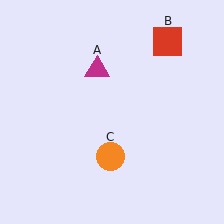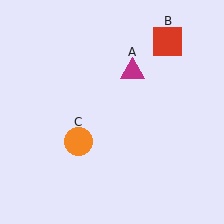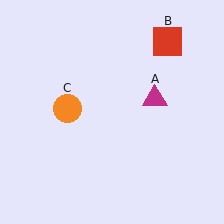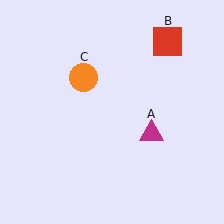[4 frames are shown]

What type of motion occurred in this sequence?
The magenta triangle (object A), orange circle (object C) rotated clockwise around the center of the scene.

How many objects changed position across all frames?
2 objects changed position: magenta triangle (object A), orange circle (object C).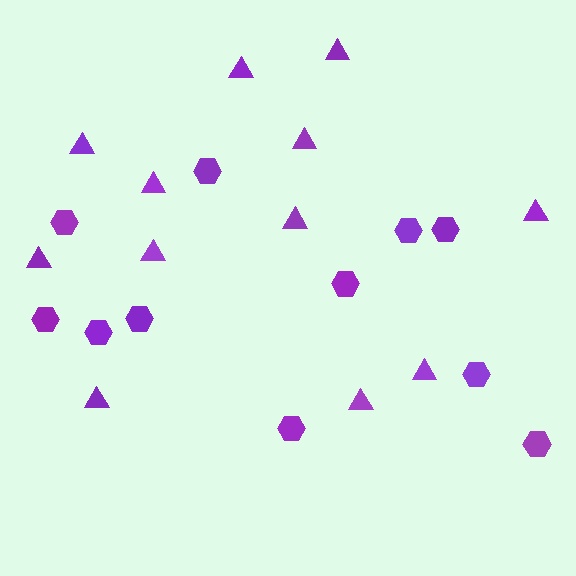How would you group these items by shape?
There are 2 groups: one group of hexagons (11) and one group of triangles (12).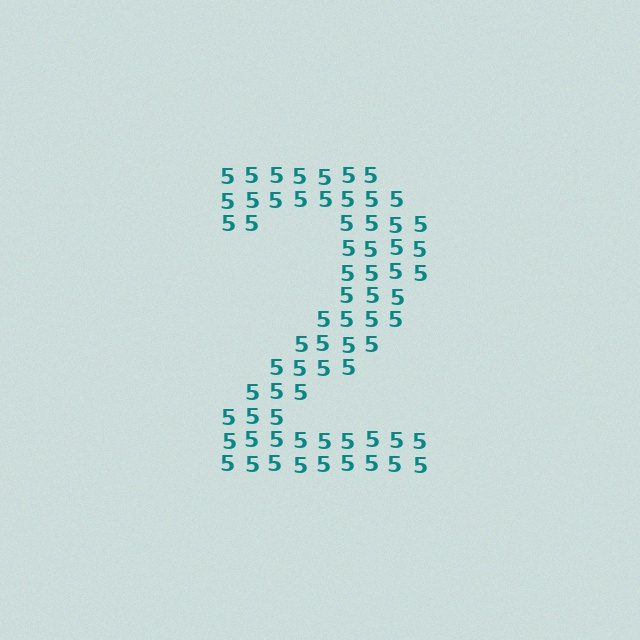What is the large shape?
The large shape is the digit 2.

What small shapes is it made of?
It is made of small digit 5's.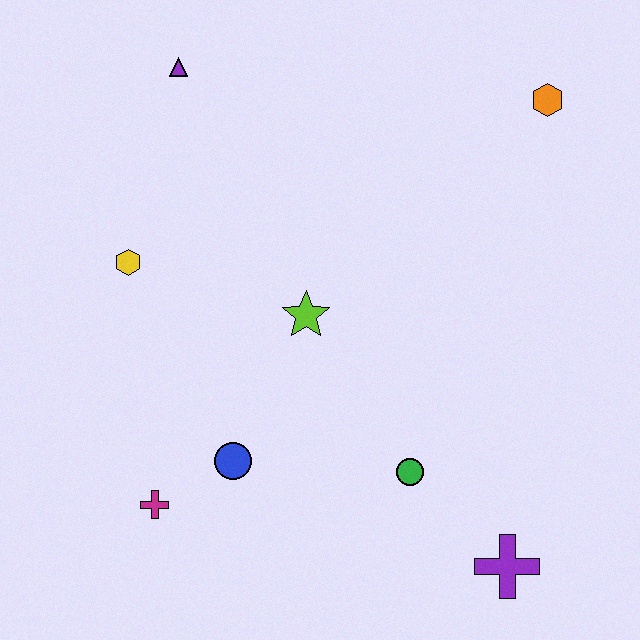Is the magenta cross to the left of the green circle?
Yes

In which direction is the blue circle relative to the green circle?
The blue circle is to the left of the green circle.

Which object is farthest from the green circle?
The purple triangle is farthest from the green circle.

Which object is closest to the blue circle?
The magenta cross is closest to the blue circle.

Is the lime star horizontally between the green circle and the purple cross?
No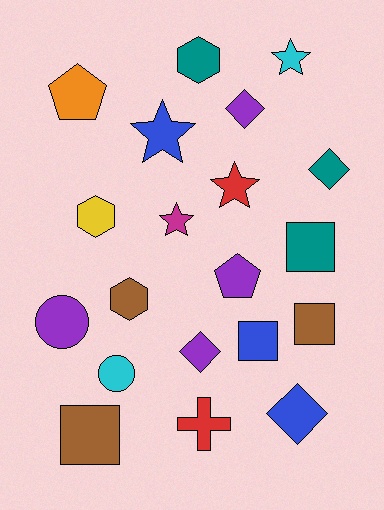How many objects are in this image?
There are 20 objects.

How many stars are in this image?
There are 4 stars.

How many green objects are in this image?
There are no green objects.